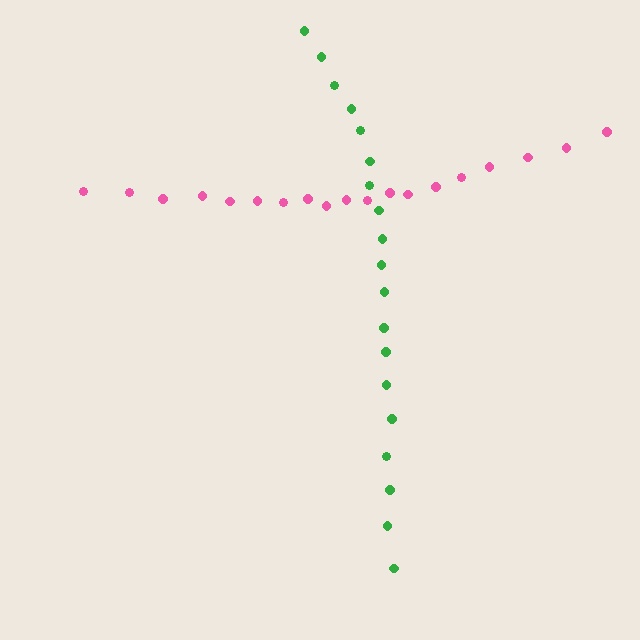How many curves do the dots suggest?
There are 2 distinct paths.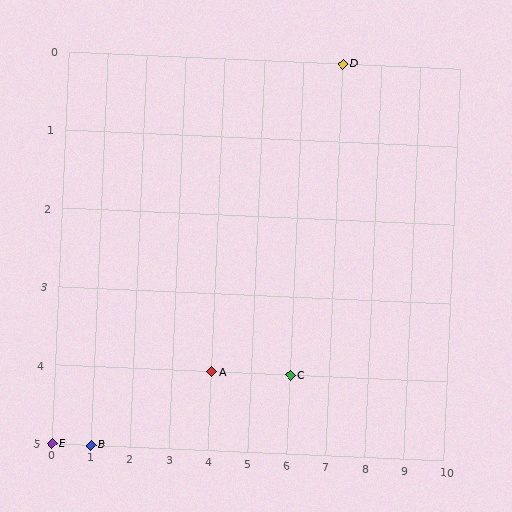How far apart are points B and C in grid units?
Points B and C are 5 columns and 1 row apart (about 5.1 grid units diagonally).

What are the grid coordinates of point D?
Point D is at grid coordinates (7, 0).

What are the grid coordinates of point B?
Point B is at grid coordinates (1, 5).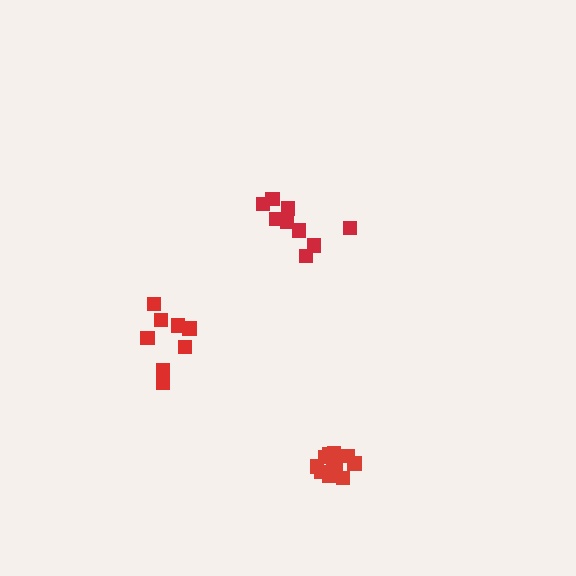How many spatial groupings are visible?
There are 3 spatial groupings.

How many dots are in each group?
Group 1: 9 dots, Group 2: 8 dots, Group 3: 12 dots (29 total).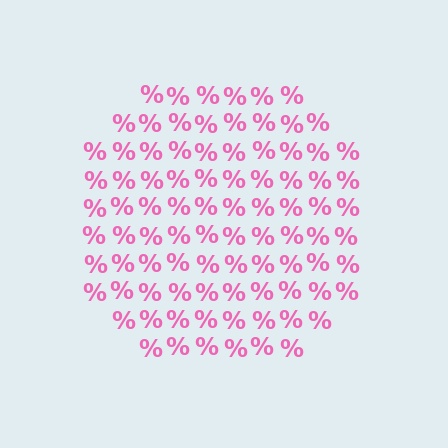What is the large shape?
The large shape is a circle.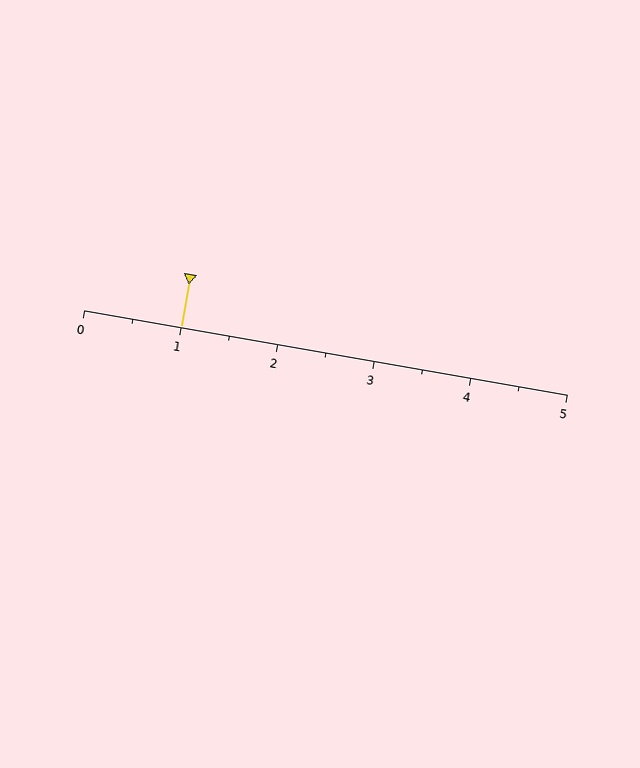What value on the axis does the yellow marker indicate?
The marker indicates approximately 1.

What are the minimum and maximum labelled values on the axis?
The axis runs from 0 to 5.